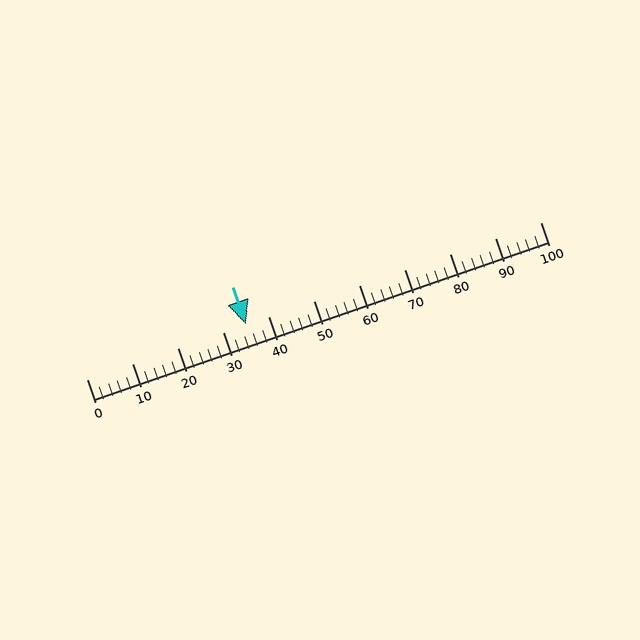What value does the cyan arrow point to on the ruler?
The cyan arrow points to approximately 35.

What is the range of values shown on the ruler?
The ruler shows values from 0 to 100.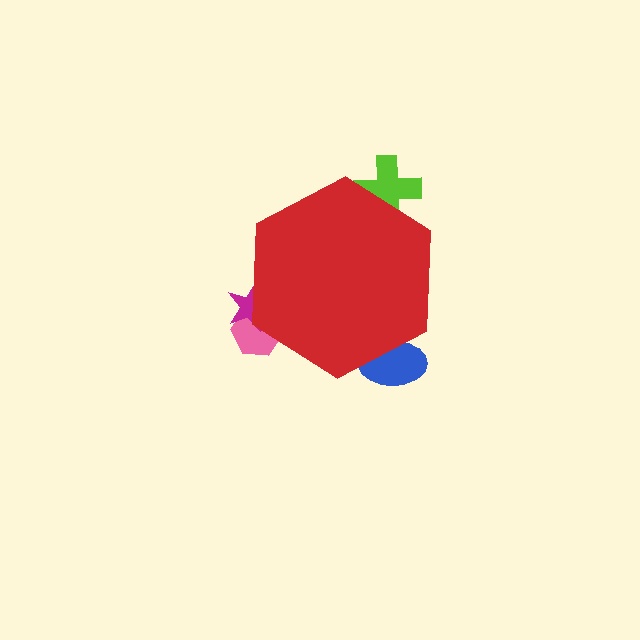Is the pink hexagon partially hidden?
Yes, the pink hexagon is partially hidden behind the red hexagon.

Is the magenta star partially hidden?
Yes, the magenta star is partially hidden behind the red hexagon.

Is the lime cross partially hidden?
Yes, the lime cross is partially hidden behind the red hexagon.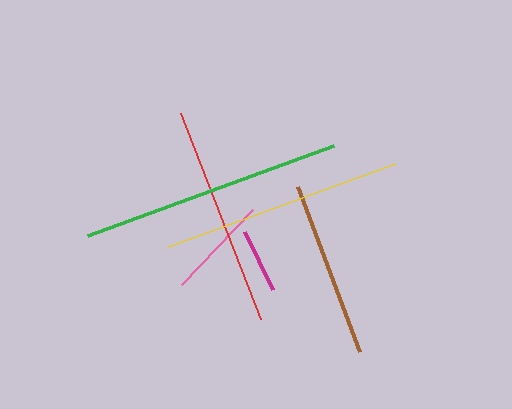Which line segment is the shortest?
The magenta line is the shortest at approximately 65 pixels.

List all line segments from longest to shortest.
From longest to shortest: green, yellow, red, brown, pink, magenta.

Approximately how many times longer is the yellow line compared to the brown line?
The yellow line is approximately 1.4 times the length of the brown line.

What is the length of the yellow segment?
The yellow segment is approximately 241 pixels long.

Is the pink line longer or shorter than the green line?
The green line is longer than the pink line.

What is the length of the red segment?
The red segment is approximately 222 pixels long.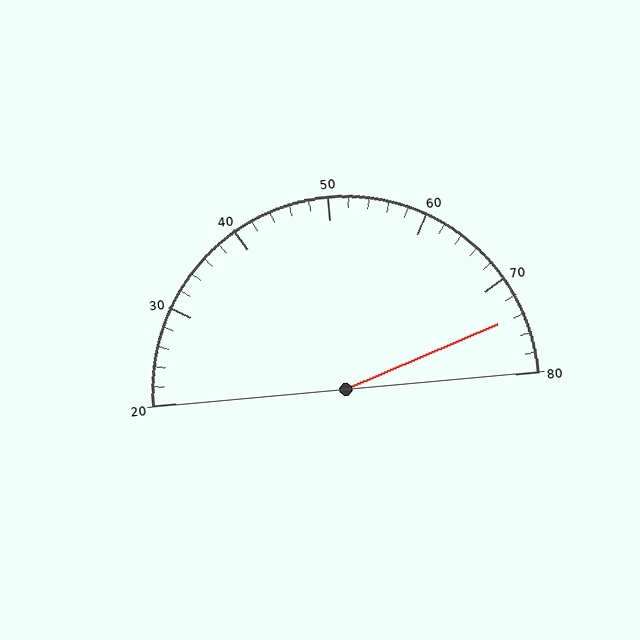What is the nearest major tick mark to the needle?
The nearest major tick mark is 70.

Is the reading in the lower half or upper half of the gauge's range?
The reading is in the upper half of the range (20 to 80).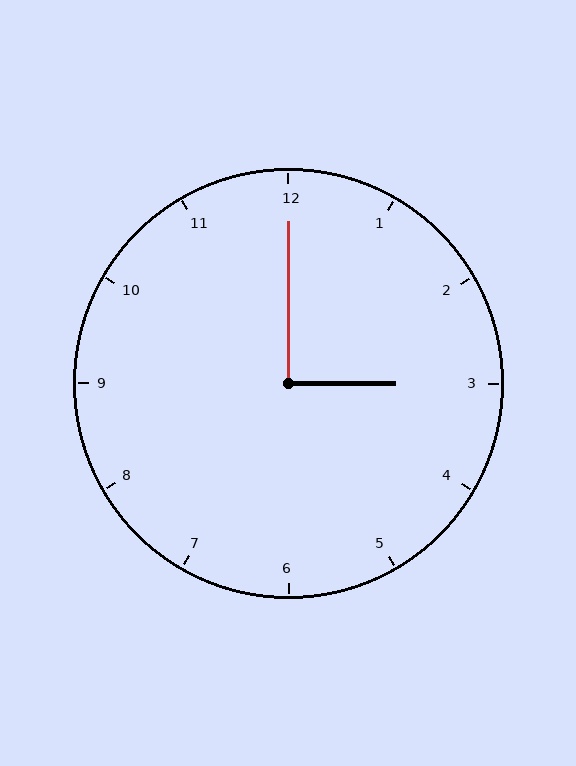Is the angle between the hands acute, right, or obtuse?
It is right.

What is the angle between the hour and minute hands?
Approximately 90 degrees.